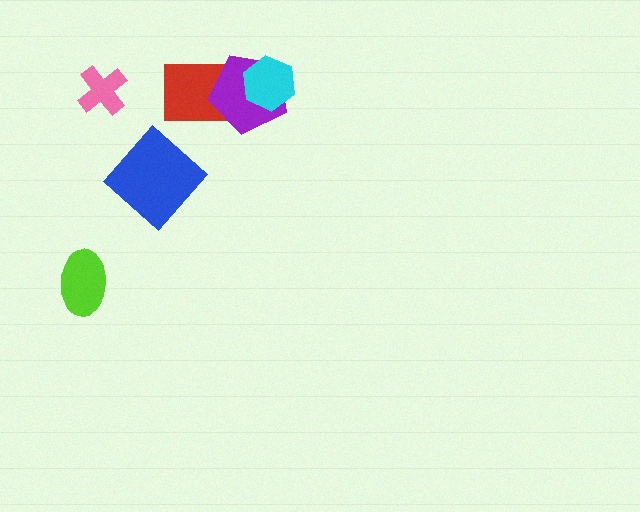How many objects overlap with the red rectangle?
2 objects overlap with the red rectangle.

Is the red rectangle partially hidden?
Yes, it is partially covered by another shape.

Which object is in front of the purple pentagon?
The cyan hexagon is in front of the purple pentagon.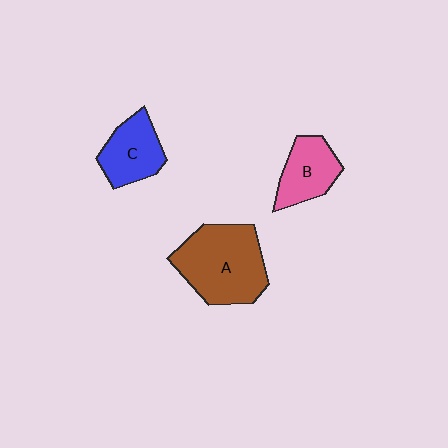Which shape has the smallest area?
Shape B (pink).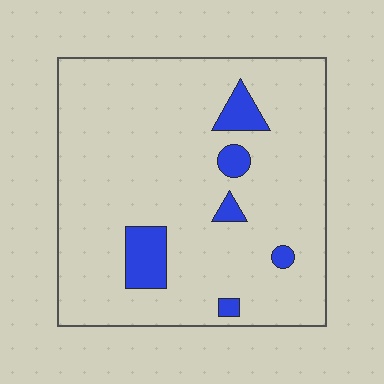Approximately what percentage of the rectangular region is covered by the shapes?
Approximately 10%.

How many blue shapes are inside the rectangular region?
6.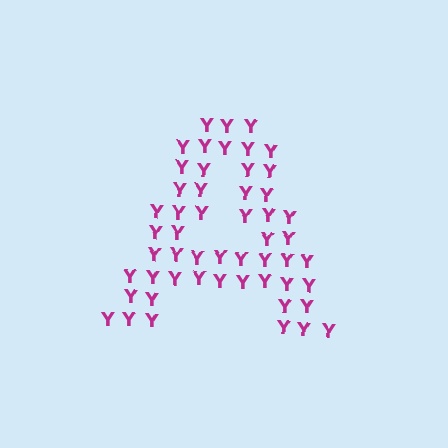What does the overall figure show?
The overall figure shows the letter A.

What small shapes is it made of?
It is made of small letter Y's.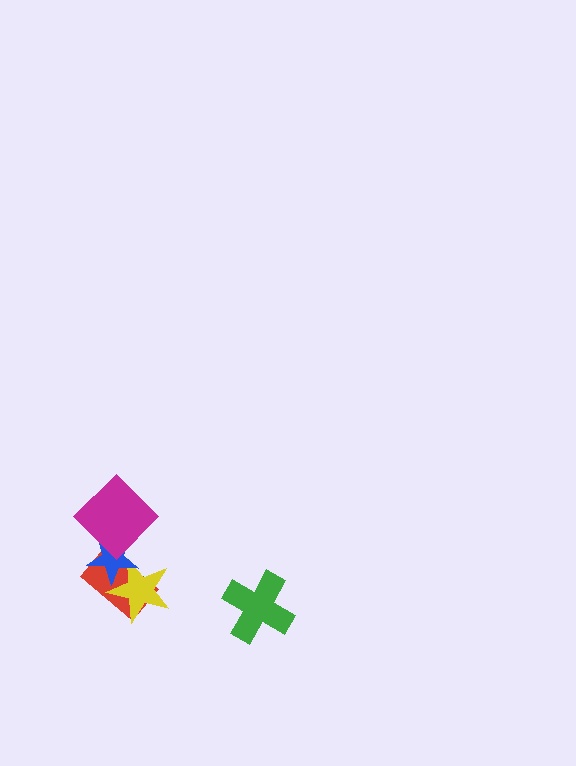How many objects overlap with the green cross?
0 objects overlap with the green cross.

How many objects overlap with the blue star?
3 objects overlap with the blue star.